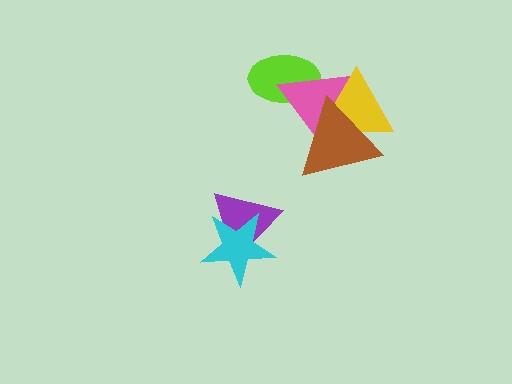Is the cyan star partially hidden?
No, no other shape covers it.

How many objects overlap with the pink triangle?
3 objects overlap with the pink triangle.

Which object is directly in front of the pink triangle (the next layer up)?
The yellow triangle is directly in front of the pink triangle.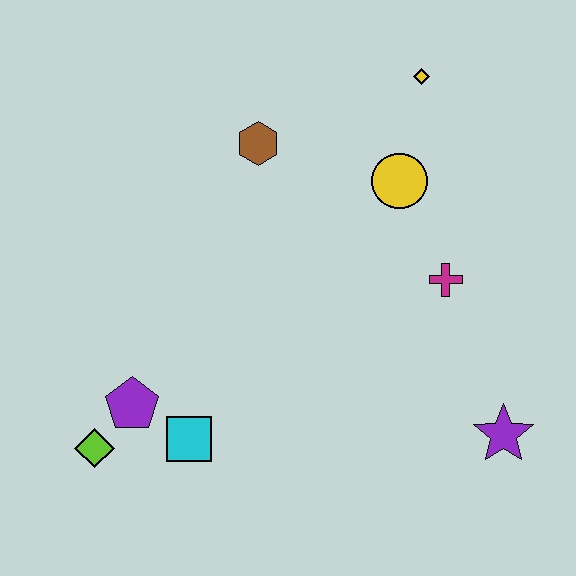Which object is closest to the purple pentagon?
The lime diamond is closest to the purple pentagon.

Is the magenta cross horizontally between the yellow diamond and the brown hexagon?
No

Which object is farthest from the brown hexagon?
The purple star is farthest from the brown hexagon.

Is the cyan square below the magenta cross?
Yes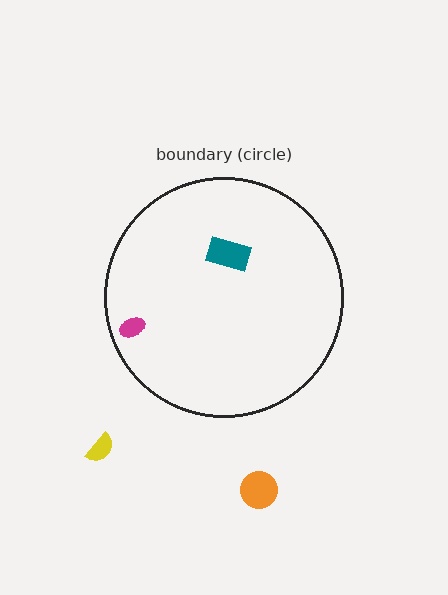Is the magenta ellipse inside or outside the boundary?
Inside.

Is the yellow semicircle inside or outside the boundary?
Outside.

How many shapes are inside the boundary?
2 inside, 2 outside.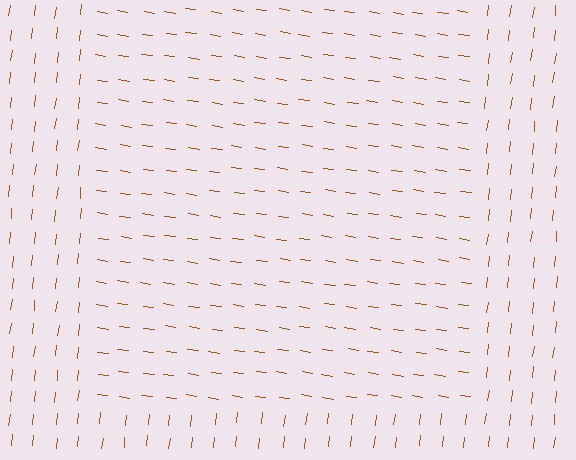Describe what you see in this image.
The image is filled with small brown line segments. A rectangle region in the image has lines oriented differently from the surrounding lines, creating a visible texture boundary.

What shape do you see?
I see a rectangle.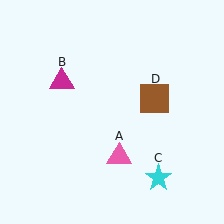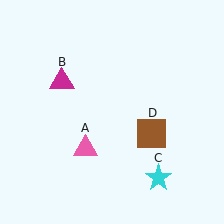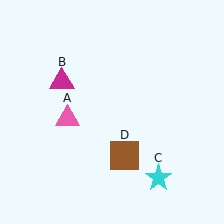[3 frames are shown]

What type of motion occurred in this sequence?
The pink triangle (object A), brown square (object D) rotated clockwise around the center of the scene.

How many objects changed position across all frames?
2 objects changed position: pink triangle (object A), brown square (object D).